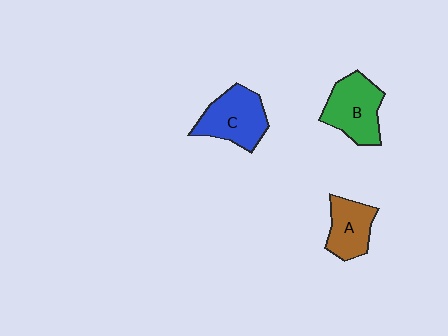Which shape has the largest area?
Shape B (green).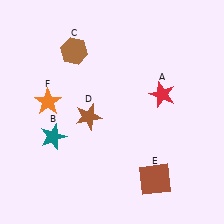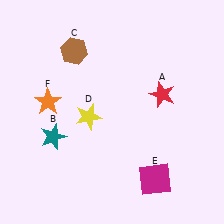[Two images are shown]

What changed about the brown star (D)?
In Image 1, D is brown. In Image 2, it changed to yellow.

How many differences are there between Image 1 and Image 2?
There are 2 differences between the two images.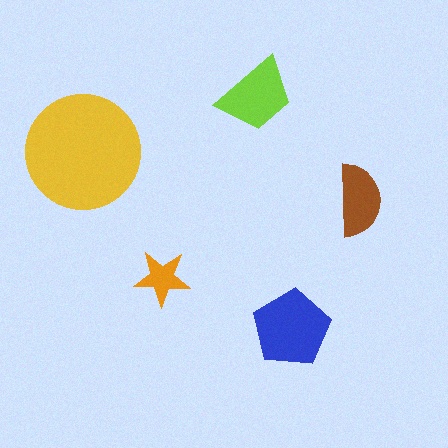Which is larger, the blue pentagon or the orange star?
The blue pentagon.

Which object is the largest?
The yellow circle.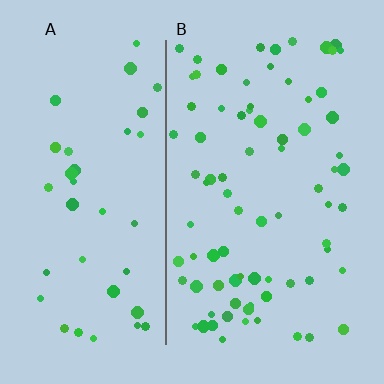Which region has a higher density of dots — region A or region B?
B (the right).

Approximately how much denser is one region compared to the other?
Approximately 2.0× — region B over region A.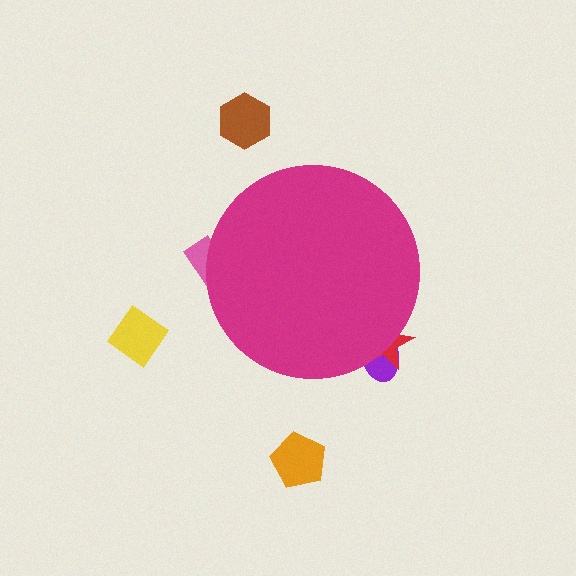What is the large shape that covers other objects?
A magenta circle.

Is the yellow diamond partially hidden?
No, the yellow diamond is fully visible.